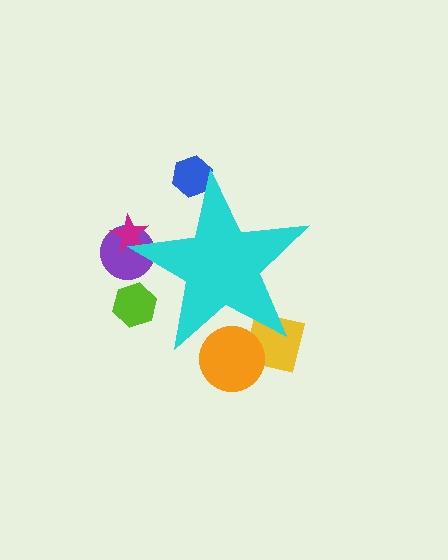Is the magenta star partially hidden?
Yes, the magenta star is partially hidden behind the cyan star.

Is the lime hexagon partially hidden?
Yes, the lime hexagon is partially hidden behind the cyan star.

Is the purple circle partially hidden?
Yes, the purple circle is partially hidden behind the cyan star.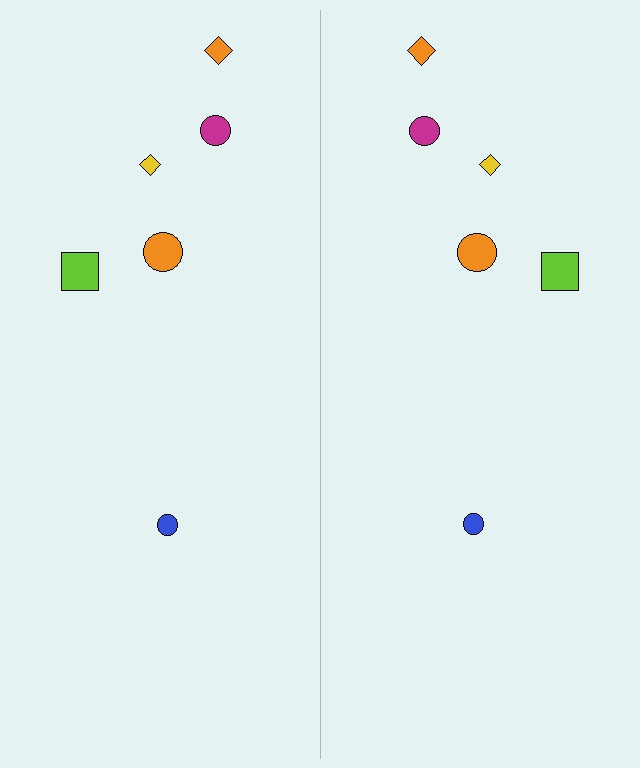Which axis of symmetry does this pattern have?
The pattern has a vertical axis of symmetry running through the center of the image.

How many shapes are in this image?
There are 12 shapes in this image.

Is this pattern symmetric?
Yes, this pattern has bilateral (reflection) symmetry.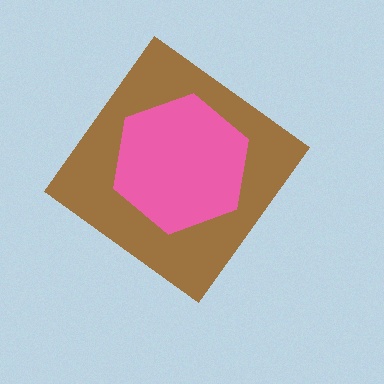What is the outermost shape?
The brown diamond.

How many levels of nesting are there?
2.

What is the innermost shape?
The pink hexagon.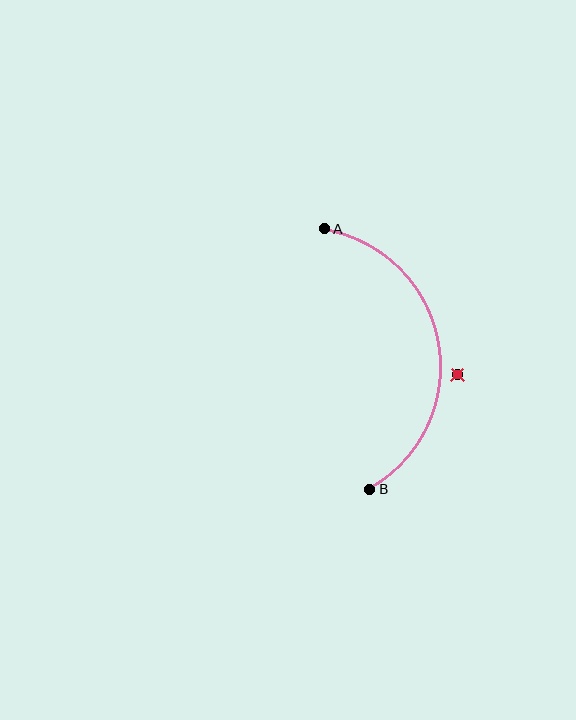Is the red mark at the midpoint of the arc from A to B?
No — the red mark does not lie on the arc at all. It sits slightly outside the curve.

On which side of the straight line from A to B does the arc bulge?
The arc bulges to the right of the straight line connecting A and B.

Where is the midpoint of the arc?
The arc midpoint is the point on the curve farthest from the straight line joining A and B. It sits to the right of that line.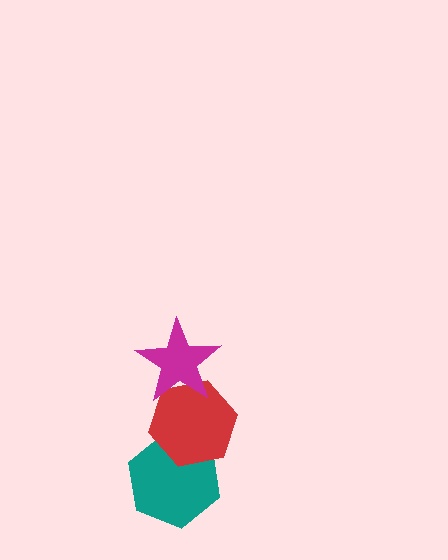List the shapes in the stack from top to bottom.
From top to bottom: the magenta star, the red hexagon, the teal hexagon.